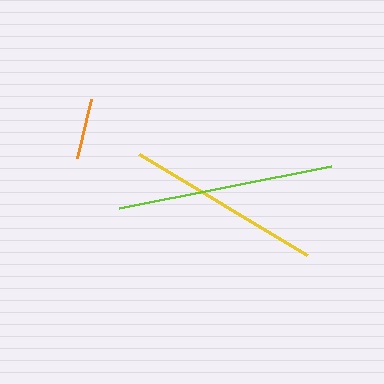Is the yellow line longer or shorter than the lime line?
The lime line is longer than the yellow line.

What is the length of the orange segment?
The orange segment is approximately 61 pixels long.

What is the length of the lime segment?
The lime segment is approximately 216 pixels long.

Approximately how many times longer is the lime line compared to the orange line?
The lime line is approximately 3.5 times the length of the orange line.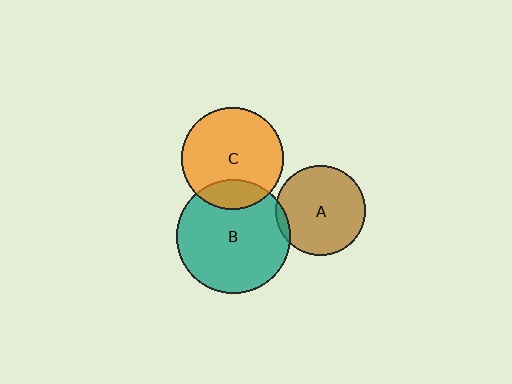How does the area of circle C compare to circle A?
Approximately 1.3 times.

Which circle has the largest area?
Circle B (teal).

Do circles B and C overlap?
Yes.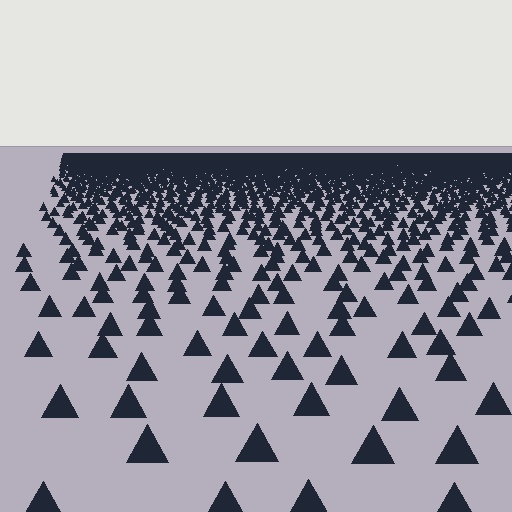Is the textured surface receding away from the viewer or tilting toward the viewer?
The surface is receding away from the viewer. Texture elements get smaller and denser toward the top.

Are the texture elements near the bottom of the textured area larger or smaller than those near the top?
Larger. Near the bottom, elements are closer to the viewer and appear at a bigger on-screen size.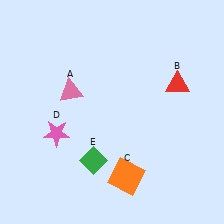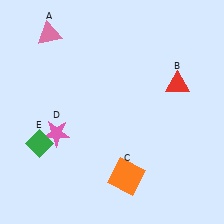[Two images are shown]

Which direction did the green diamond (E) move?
The green diamond (E) moved left.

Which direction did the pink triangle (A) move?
The pink triangle (A) moved up.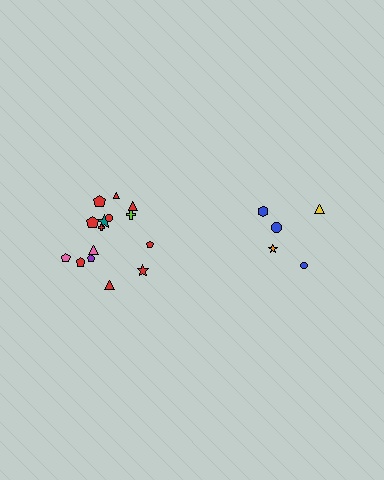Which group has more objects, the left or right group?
The left group.